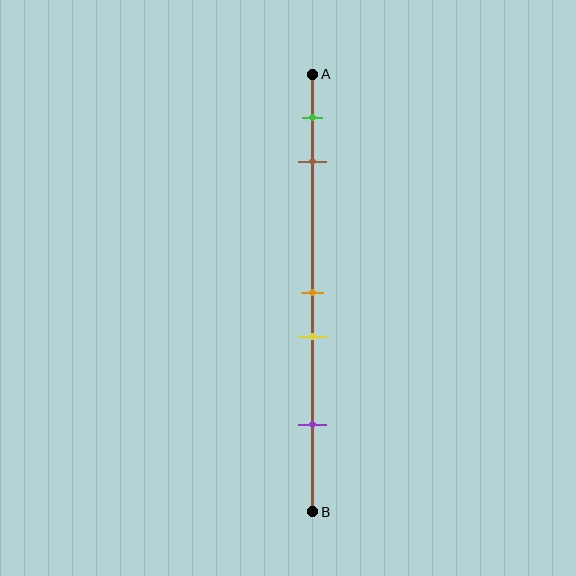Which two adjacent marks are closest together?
The orange and yellow marks are the closest adjacent pair.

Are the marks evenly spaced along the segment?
No, the marks are not evenly spaced.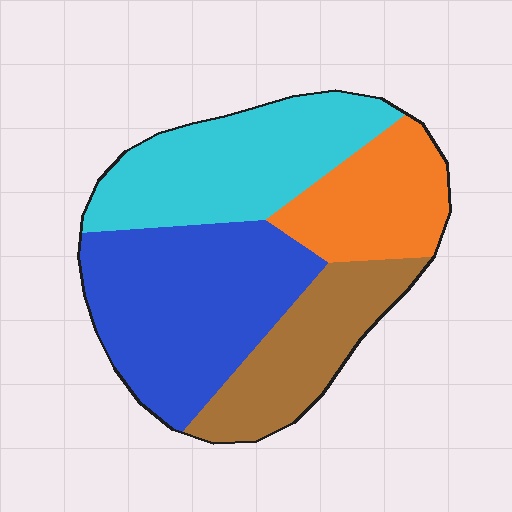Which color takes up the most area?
Blue, at roughly 35%.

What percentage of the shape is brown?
Brown takes up about one fifth (1/5) of the shape.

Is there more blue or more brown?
Blue.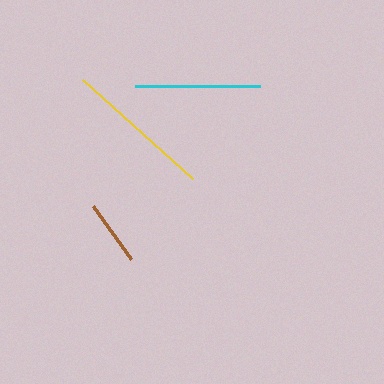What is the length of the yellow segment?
The yellow segment is approximately 148 pixels long.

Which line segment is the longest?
The yellow line is the longest at approximately 148 pixels.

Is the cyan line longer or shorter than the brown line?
The cyan line is longer than the brown line.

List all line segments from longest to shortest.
From longest to shortest: yellow, cyan, brown.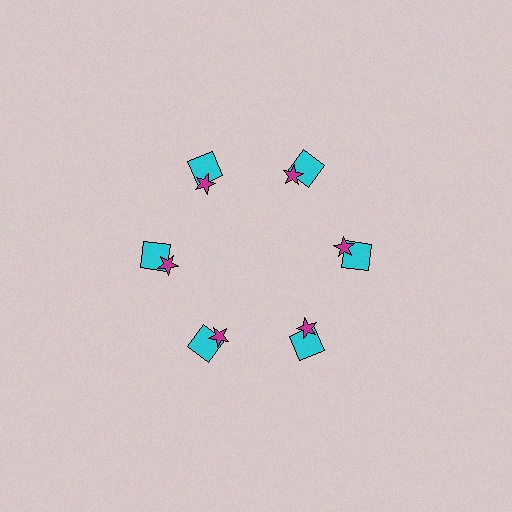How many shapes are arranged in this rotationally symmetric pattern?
There are 12 shapes, arranged in 6 groups of 2.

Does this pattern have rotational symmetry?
Yes, this pattern has 6-fold rotational symmetry. It looks the same after rotating 60 degrees around the center.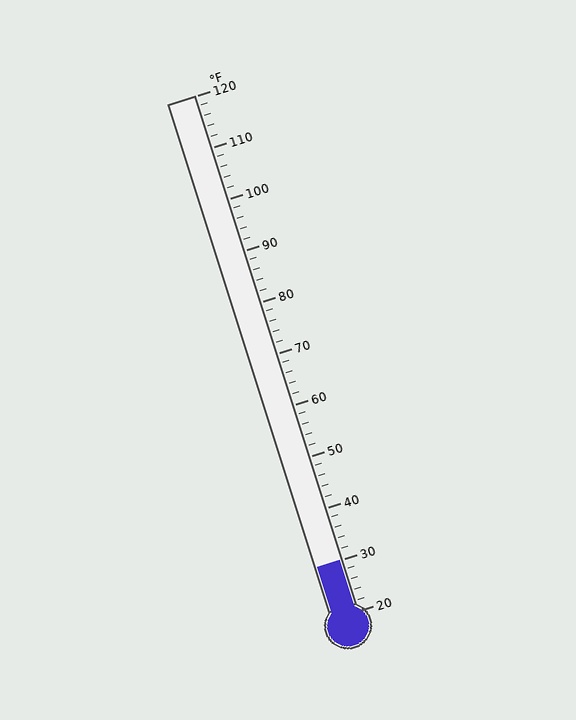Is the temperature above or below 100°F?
The temperature is below 100°F.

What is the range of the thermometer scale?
The thermometer scale ranges from 20°F to 120°F.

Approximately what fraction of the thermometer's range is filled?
The thermometer is filled to approximately 10% of its range.